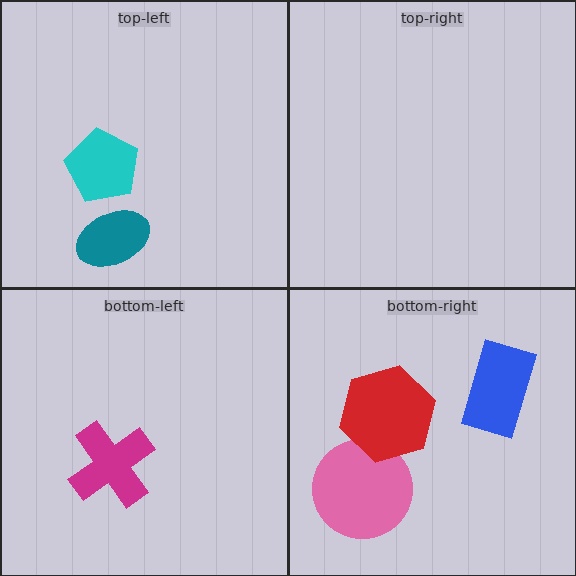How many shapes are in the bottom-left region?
1.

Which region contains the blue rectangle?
The bottom-right region.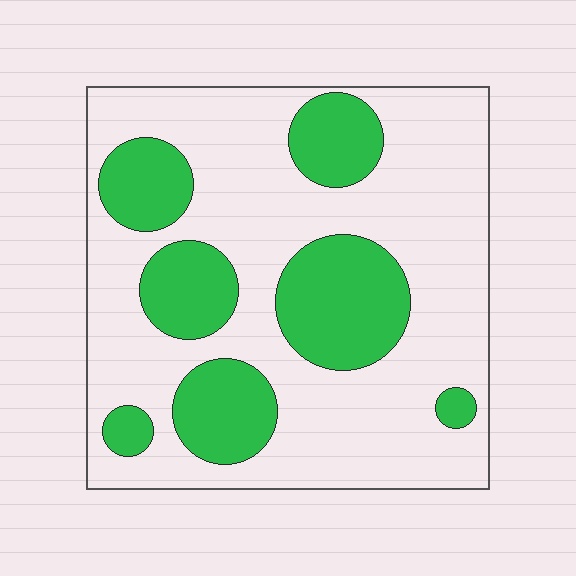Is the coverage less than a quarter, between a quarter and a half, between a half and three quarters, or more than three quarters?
Between a quarter and a half.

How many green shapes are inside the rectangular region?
7.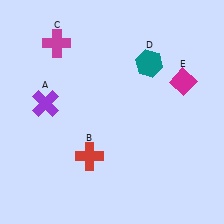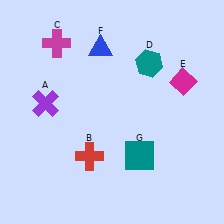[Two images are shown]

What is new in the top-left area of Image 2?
A blue triangle (F) was added in the top-left area of Image 2.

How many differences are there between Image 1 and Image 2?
There are 2 differences between the two images.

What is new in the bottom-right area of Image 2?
A teal square (G) was added in the bottom-right area of Image 2.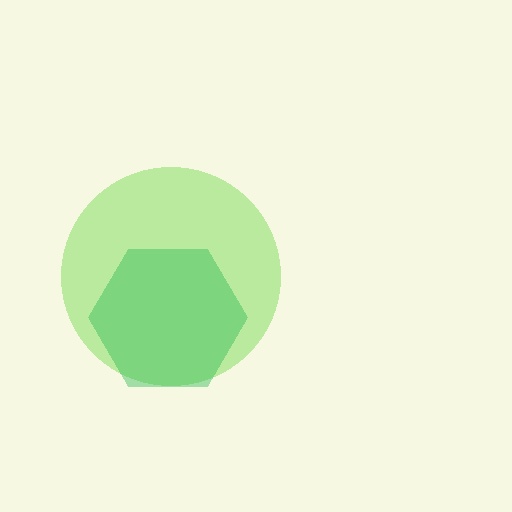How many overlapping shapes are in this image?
There are 2 overlapping shapes in the image.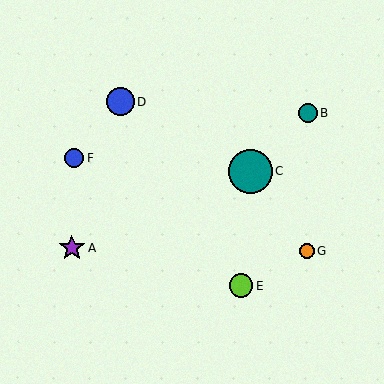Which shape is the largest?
The teal circle (labeled C) is the largest.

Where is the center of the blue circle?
The center of the blue circle is at (120, 102).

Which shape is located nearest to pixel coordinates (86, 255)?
The purple star (labeled A) at (72, 248) is nearest to that location.